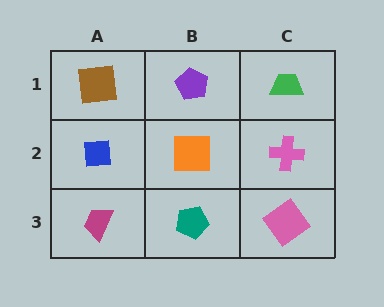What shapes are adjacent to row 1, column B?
An orange square (row 2, column B), a brown square (row 1, column A), a green trapezoid (row 1, column C).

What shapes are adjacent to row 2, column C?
A green trapezoid (row 1, column C), a pink diamond (row 3, column C), an orange square (row 2, column B).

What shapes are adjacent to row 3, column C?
A pink cross (row 2, column C), a teal pentagon (row 3, column B).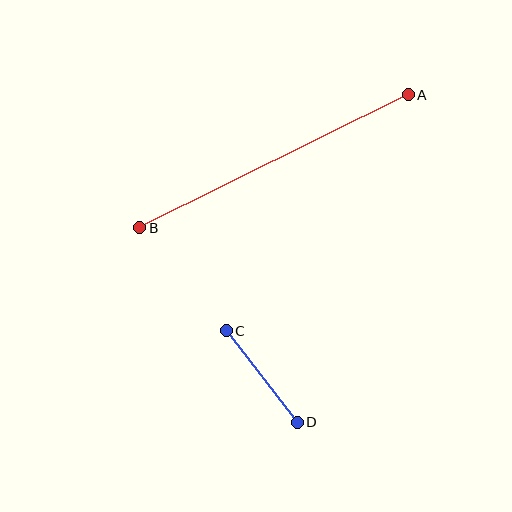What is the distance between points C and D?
The distance is approximately 116 pixels.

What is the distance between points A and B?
The distance is approximately 300 pixels.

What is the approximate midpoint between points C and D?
The midpoint is at approximately (262, 377) pixels.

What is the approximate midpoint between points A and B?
The midpoint is at approximately (274, 161) pixels.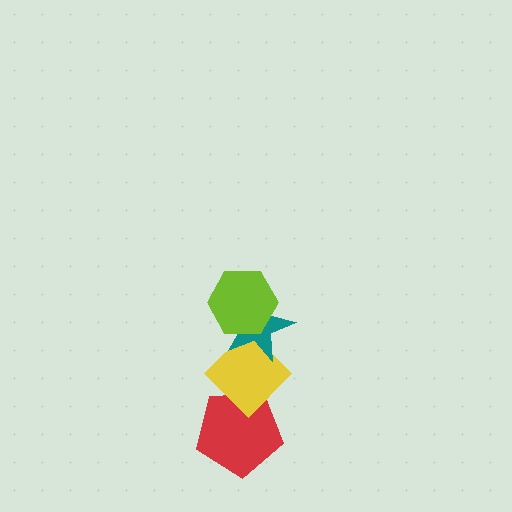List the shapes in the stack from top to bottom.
From top to bottom: the lime hexagon, the teal star, the yellow diamond, the red pentagon.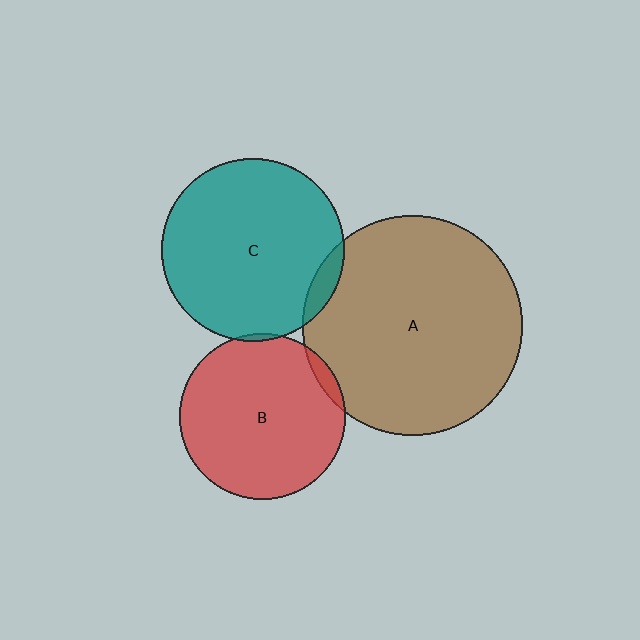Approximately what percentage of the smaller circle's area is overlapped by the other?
Approximately 5%.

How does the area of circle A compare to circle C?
Approximately 1.4 times.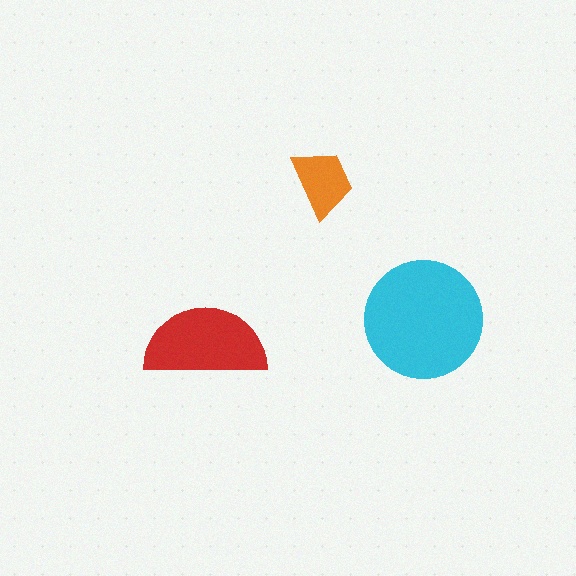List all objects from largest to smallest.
The cyan circle, the red semicircle, the orange trapezoid.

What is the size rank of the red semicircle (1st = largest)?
2nd.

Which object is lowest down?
The red semicircle is bottommost.